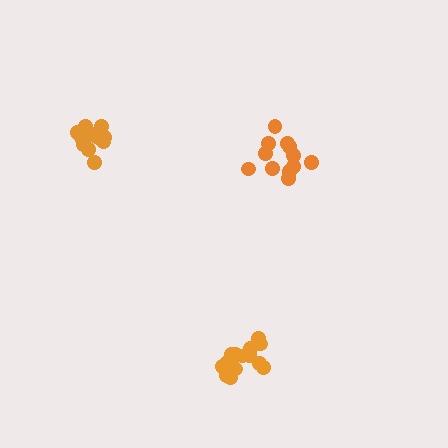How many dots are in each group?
Group 1: 14 dots, Group 2: 12 dots, Group 3: 16 dots (42 total).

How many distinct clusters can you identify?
There are 3 distinct clusters.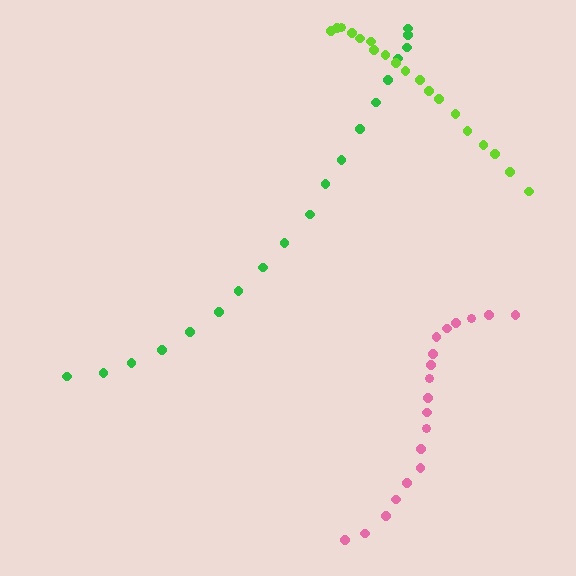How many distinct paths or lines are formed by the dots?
There are 3 distinct paths.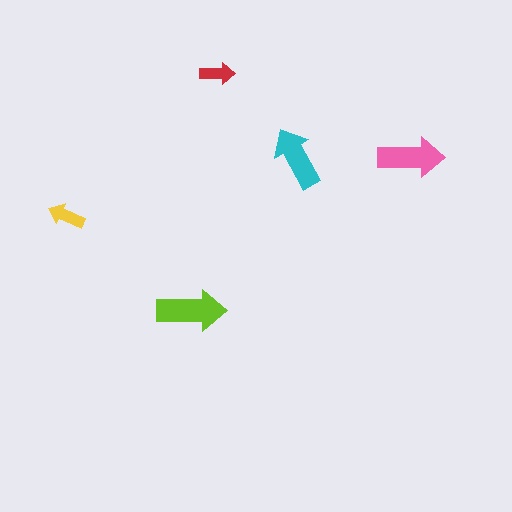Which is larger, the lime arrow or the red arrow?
The lime one.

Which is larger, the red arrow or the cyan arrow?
The cyan one.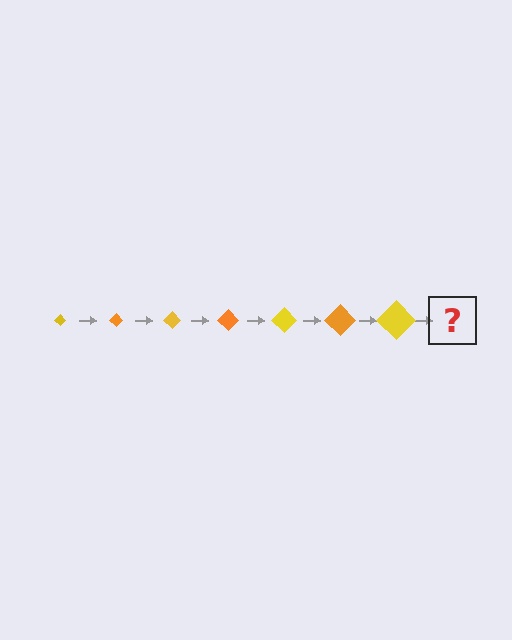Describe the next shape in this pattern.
It should be an orange diamond, larger than the previous one.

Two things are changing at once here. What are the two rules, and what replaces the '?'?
The two rules are that the diamond grows larger each step and the color cycles through yellow and orange. The '?' should be an orange diamond, larger than the previous one.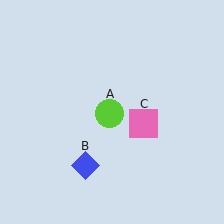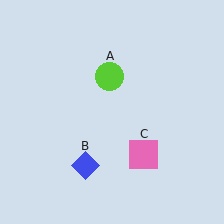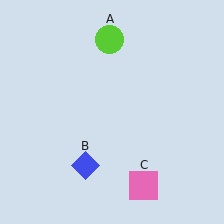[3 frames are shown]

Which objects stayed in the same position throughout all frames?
Blue diamond (object B) remained stationary.